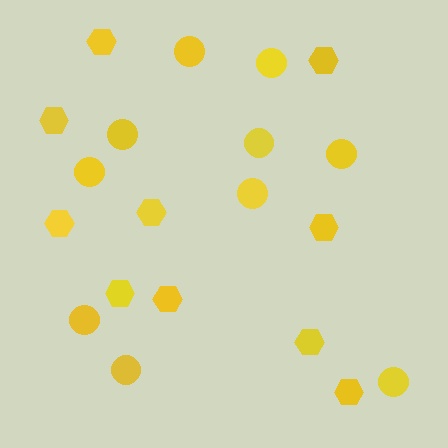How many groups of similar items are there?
There are 2 groups: one group of circles (10) and one group of hexagons (10).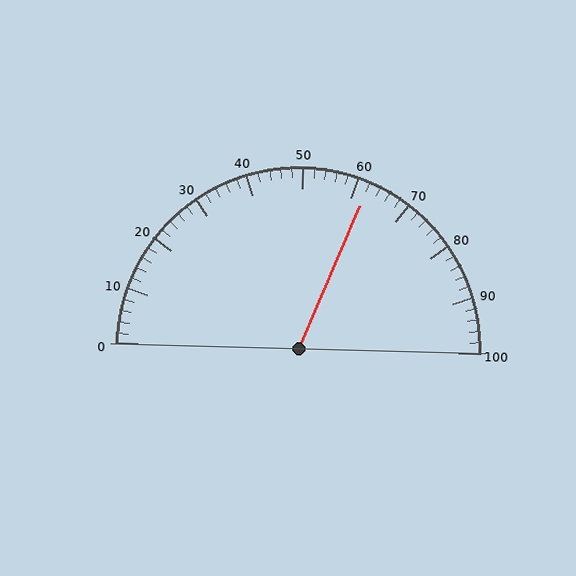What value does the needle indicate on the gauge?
The needle indicates approximately 62.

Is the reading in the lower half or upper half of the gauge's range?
The reading is in the upper half of the range (0 to 100).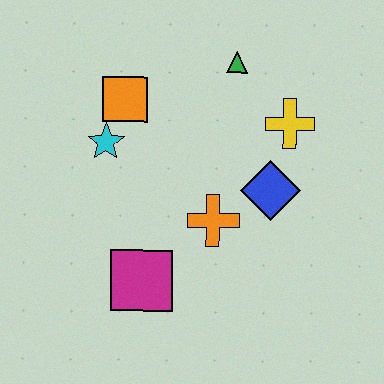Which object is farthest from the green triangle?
The magenta square is farthest from the green triangle.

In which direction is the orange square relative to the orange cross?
The orange square is above the orange cross.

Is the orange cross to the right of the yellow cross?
No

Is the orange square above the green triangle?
No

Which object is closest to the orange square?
The cyan star is closest to the orange square.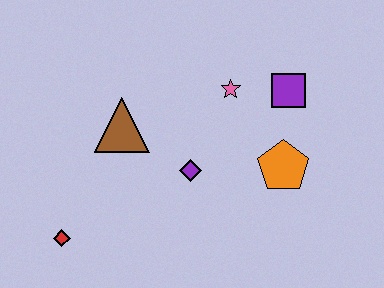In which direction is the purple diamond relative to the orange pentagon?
The purple diamond is to the left of the orange pentagon.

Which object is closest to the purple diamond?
The brown triangle is closest to the purple diamond.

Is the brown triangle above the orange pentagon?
Yes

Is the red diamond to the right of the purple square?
No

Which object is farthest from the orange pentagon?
The red diamond is farthest from the orange pentagon.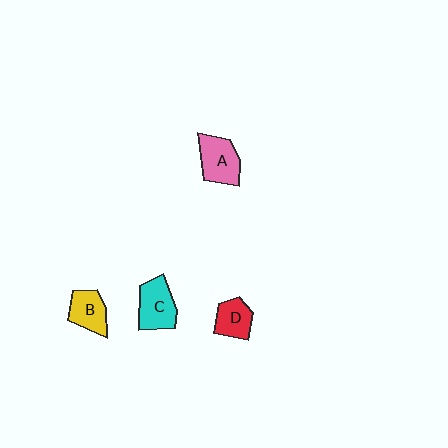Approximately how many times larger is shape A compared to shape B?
Approximately 1.3 times.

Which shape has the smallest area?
Shape D (red).